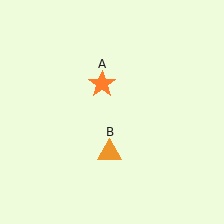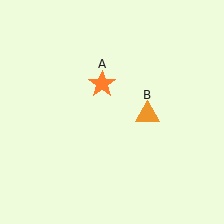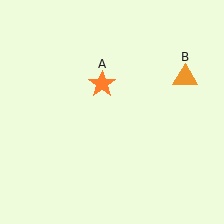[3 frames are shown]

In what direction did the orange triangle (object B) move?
The orange triangle (object B) moved up and to the right.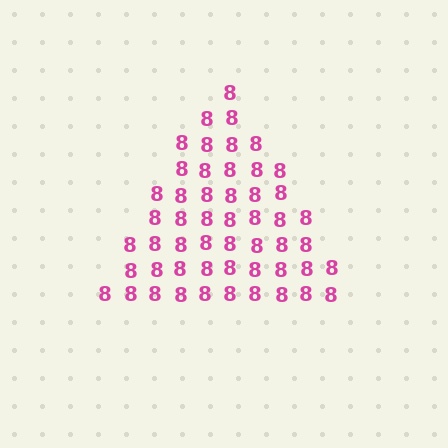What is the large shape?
The large shape is a triangle.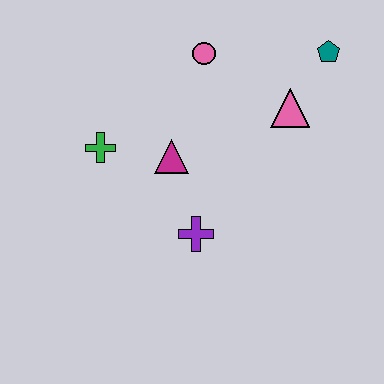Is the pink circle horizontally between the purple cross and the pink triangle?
Yes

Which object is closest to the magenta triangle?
The green cross is closest to the magenta triangle.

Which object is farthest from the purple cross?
The teal pentagon is farthest from the purple cross.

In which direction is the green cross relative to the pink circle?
The green cross is to the left of the pink circle.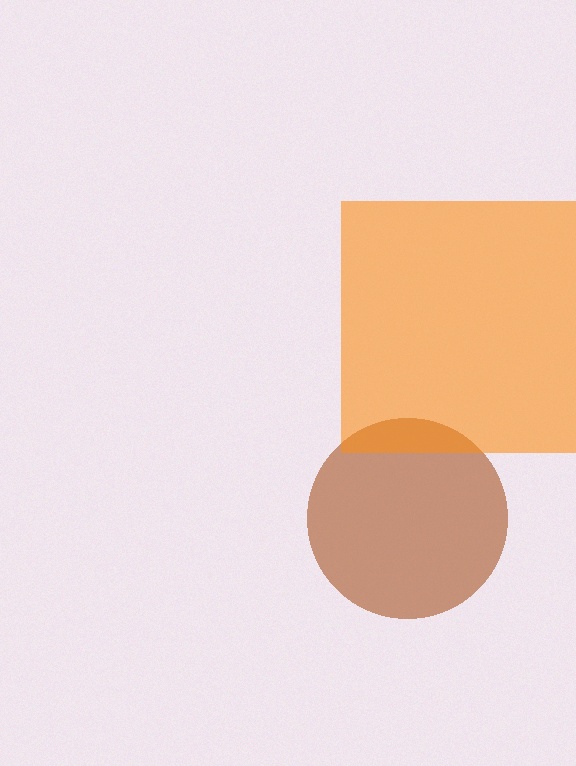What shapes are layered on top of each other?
The layered shapes are: a brown circle, an orange square.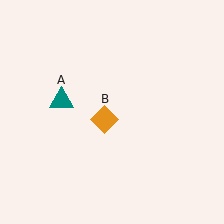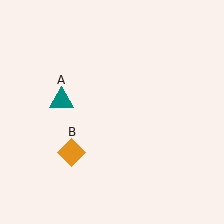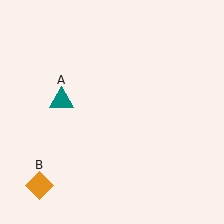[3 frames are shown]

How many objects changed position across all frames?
1 object changed position: orange diamond (object B).